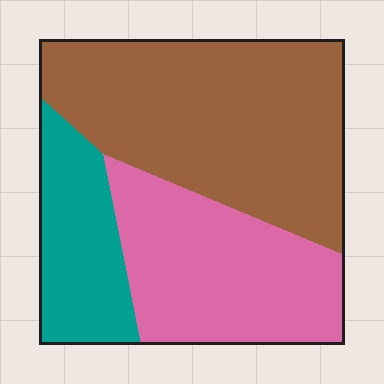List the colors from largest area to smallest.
From largest to smallest: brown, pink, teal.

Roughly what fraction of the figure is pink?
Pink takes up about one third (1/3) of the figure.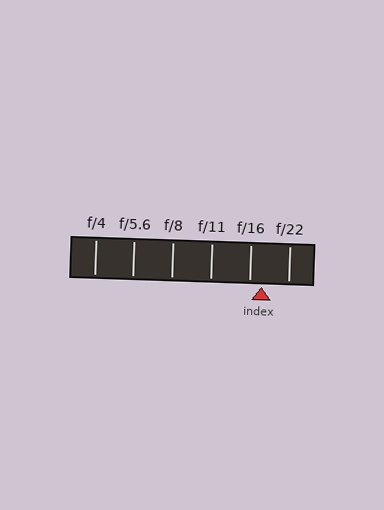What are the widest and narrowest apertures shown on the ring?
The widest aperture shown is f/4 and the narrowest is f/22.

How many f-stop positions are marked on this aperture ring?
There are 6 f-stop positions marked.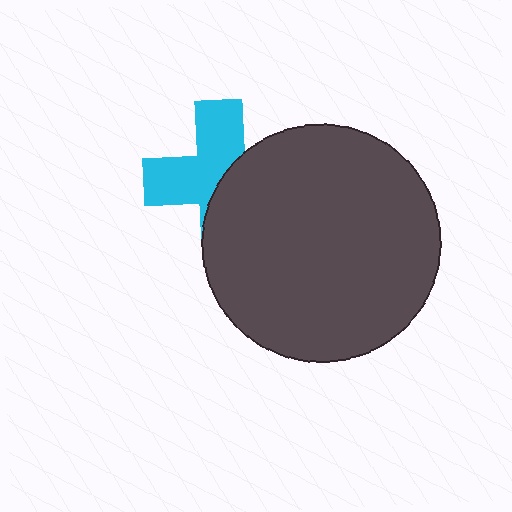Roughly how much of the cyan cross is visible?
About half of it is visible (roughly 51%).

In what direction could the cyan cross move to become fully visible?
The cyan cross could move left. That would shift it out from behind the dark gray circle entirely.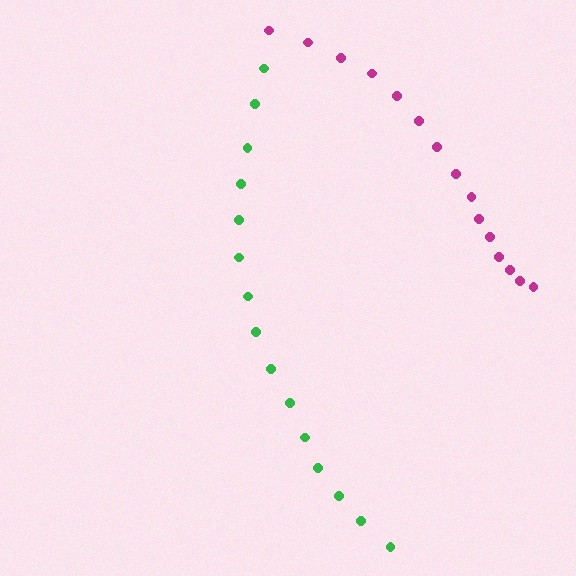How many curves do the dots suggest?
There are 2 distinct paths.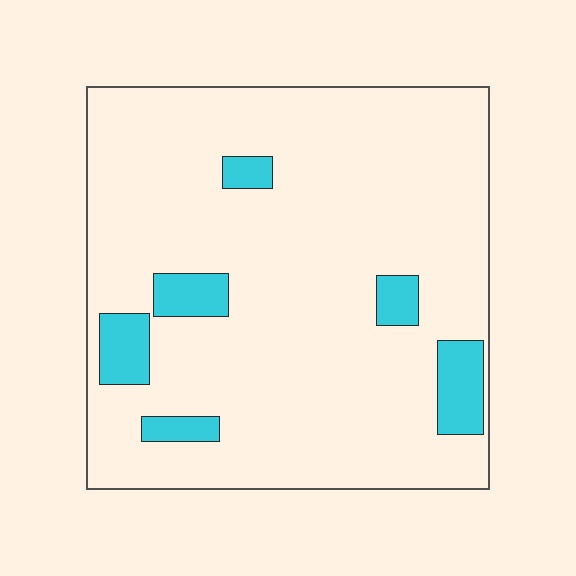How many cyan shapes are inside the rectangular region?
6.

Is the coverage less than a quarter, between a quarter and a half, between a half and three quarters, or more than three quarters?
Less than a quarter.